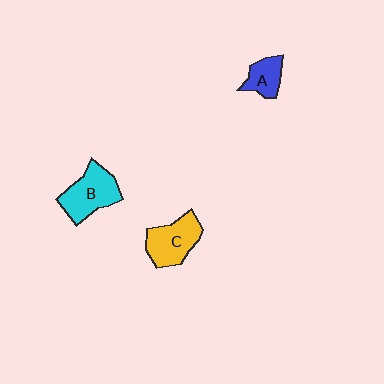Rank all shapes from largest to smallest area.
From largest to smallest: B (cyan), C (yellow), A (blue).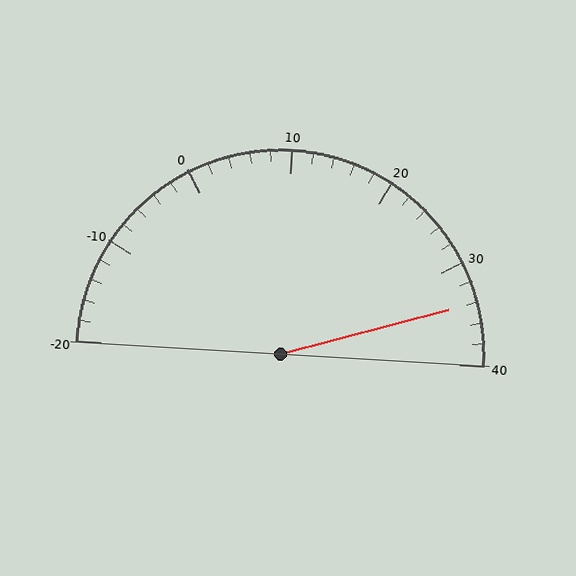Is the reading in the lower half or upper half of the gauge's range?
The reading is in the upper half of the range (-20 to 40).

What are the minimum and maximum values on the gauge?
The gauge ranges from -20 to 40.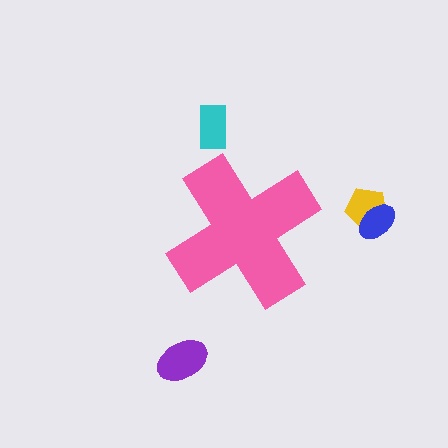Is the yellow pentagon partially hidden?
No, the yellow pentagon is fully visible.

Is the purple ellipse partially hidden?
No, the purple ellipse is fully visible.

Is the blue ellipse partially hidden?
No, the blue ellipse is fully visible.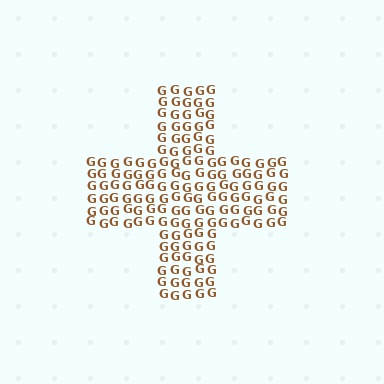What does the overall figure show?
The overall figure shows a cross.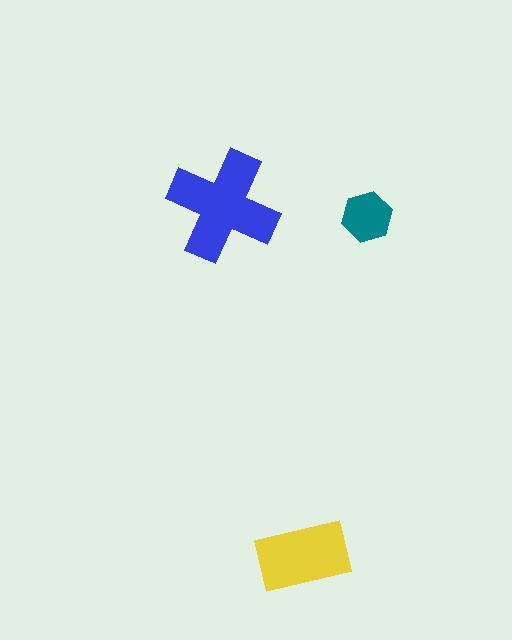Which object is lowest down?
The yellow rectangle is bottommost.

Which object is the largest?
The blue cross.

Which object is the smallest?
The teal hexagon.